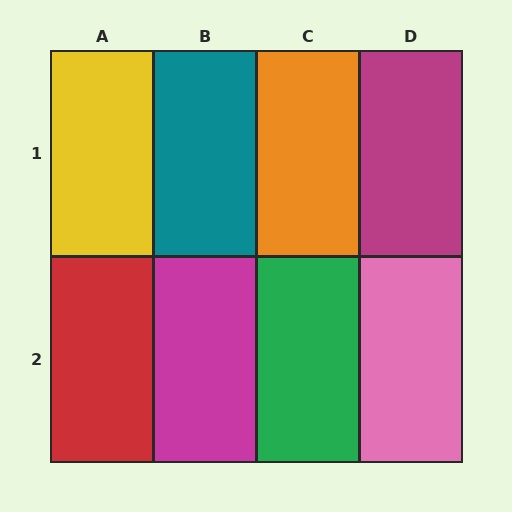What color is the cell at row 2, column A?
Red.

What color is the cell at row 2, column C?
Green.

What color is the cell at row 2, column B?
Magenta.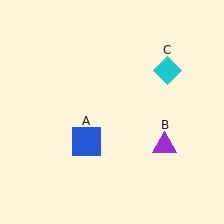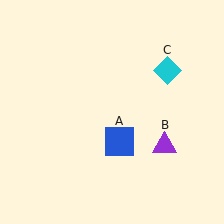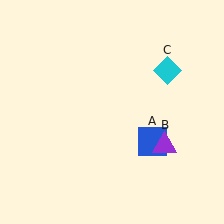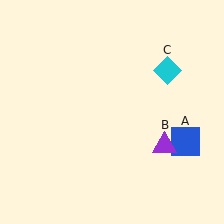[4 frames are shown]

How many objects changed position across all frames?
1 object changed position: blue square (object A).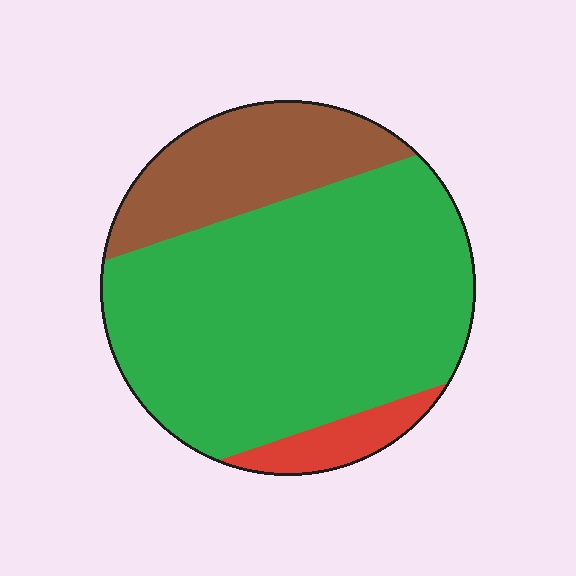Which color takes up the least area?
Red, at roughly 5%.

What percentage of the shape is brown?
Brown covers roughly 20% of the shape.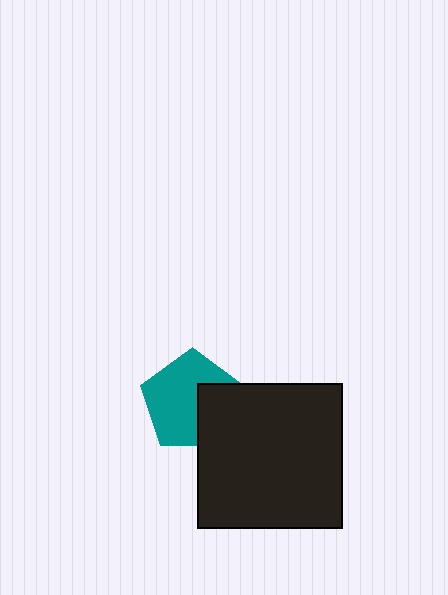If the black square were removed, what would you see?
You would see the complete teal pentagon.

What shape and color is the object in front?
The object in front is a black square.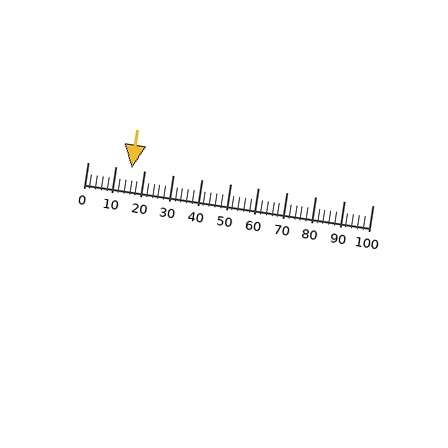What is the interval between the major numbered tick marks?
The major tick marks are spaced 10 units apart.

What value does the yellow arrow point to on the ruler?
The yellow arrow points to approximately 16.